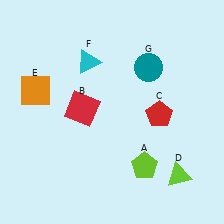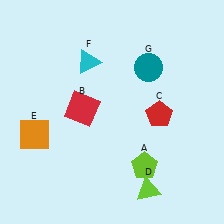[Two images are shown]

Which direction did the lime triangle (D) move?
The lime triangle (D) moved left.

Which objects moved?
The objects that moved are: the lime triangle (D), the orange square (E).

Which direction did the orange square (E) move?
The orange square (E) moved down.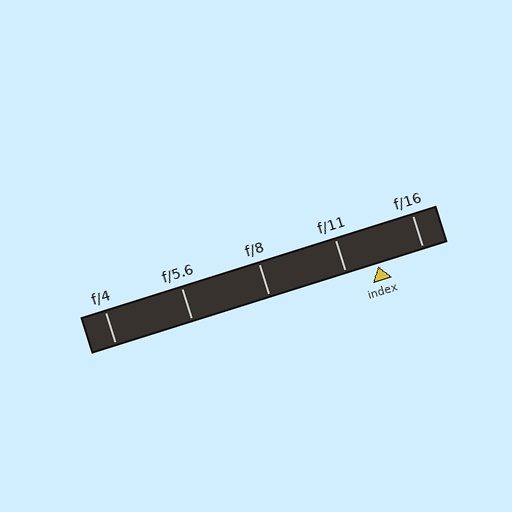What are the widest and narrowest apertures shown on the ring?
The widest aperture shown is f/4 and the narrowest is f/16.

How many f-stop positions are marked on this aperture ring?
There are 5 f-stop positions marked.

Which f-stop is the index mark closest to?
The index mark is closest to f/11.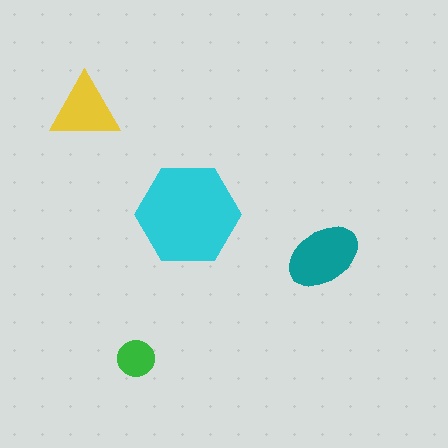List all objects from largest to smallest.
The cyan hexagon, the teal ellipse, the yellow triangle, the green circle.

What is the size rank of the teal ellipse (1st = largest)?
2nd.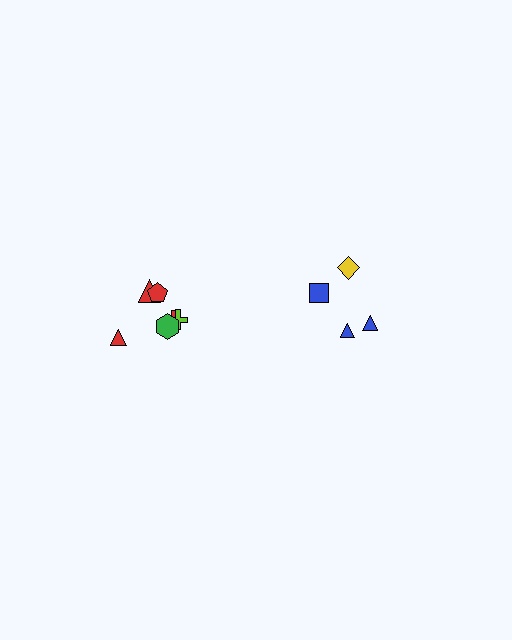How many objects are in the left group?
There are 6 objects.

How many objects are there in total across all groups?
There are 10 objects.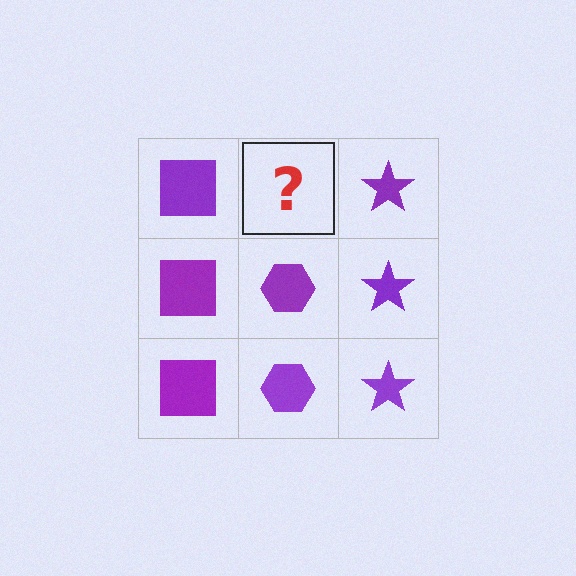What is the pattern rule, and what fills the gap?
The rule is that each column has a consistent shape. The gap should be filled with a purple hexagon.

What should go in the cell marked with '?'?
The missing cell should contain a purple hexagon.